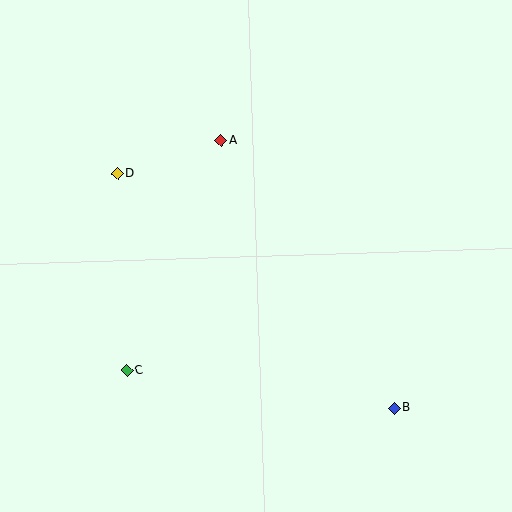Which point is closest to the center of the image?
Point A at (221, 140) is closest to the center.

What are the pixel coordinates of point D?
Point D is at (117, 174).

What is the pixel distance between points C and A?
The distance between C and A is 249 pixels.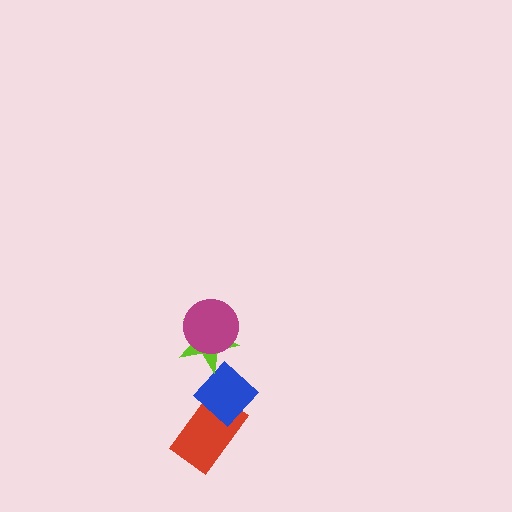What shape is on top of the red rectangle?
The blue diamond is on top of the red rectangle.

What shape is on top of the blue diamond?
The lime star is on top of the blue diamond.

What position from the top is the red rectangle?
The red rectangle is 4th from the top.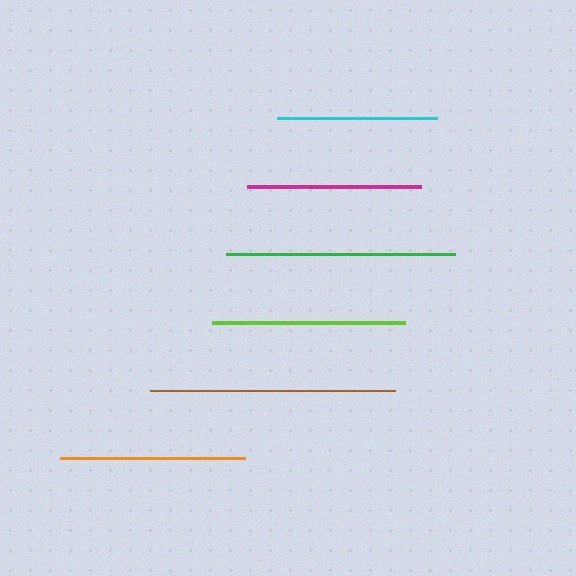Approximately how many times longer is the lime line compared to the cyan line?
The lime line is approximately 1.2 times the length of the cyan line.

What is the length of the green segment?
The green segment is approximately 229 pixels long.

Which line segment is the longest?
The brown line is the longest at approximately 245 pixels.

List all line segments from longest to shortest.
From longest to shortest: brown, green, lime, orange, magenta, cyan.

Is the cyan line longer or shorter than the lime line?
The lime line is longer than the cyan line.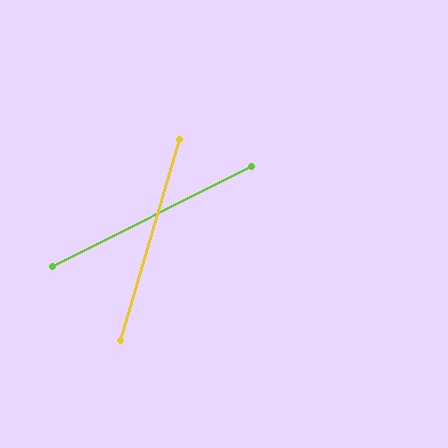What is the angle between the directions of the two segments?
Approximately 47 degrees.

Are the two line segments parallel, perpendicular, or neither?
Neither parallel nor perpendicular — they differ by about 47°.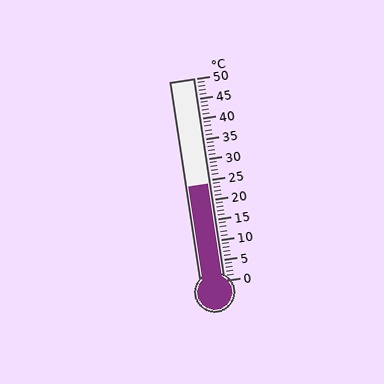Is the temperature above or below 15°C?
The temperature is above 15°C.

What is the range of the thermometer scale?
The thermometer scale ranges from 0°C to 50°C.